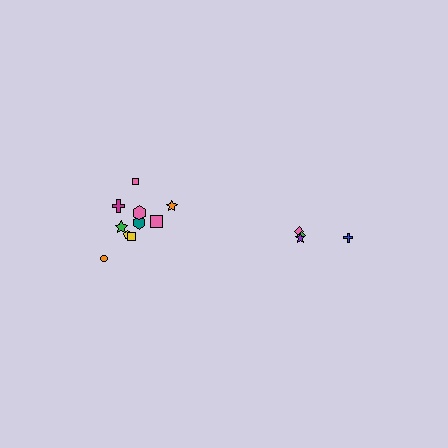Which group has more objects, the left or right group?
The left group.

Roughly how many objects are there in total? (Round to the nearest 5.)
Roughly 15 objects in total.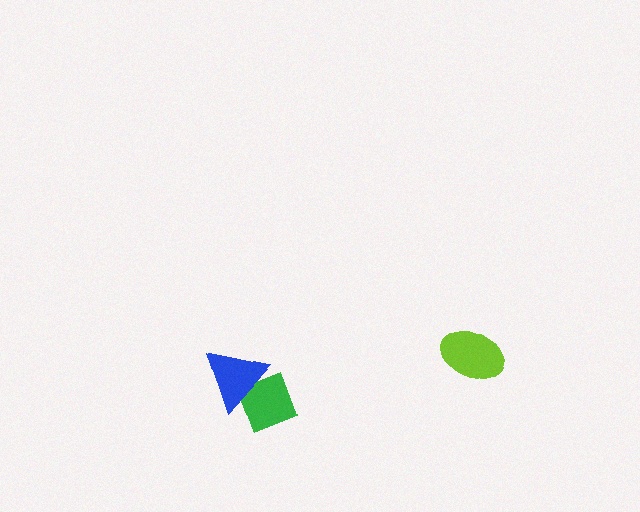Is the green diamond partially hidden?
Yes, it is partially covered by another shape.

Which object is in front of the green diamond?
The blue triangle is in front of the green diamond.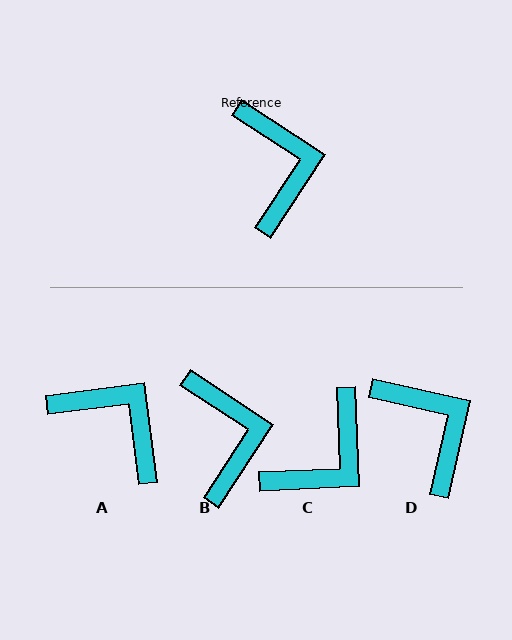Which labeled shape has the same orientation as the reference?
B.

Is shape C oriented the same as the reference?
No, it is off by about 54 degrees.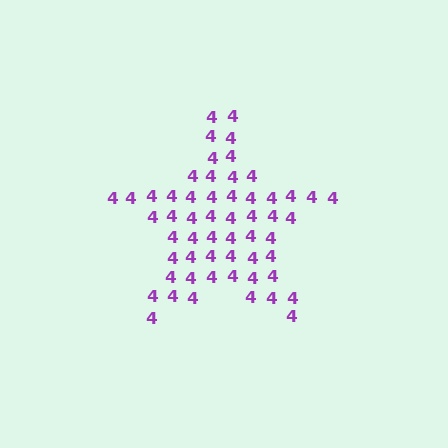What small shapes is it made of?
It is made of small digit 4's.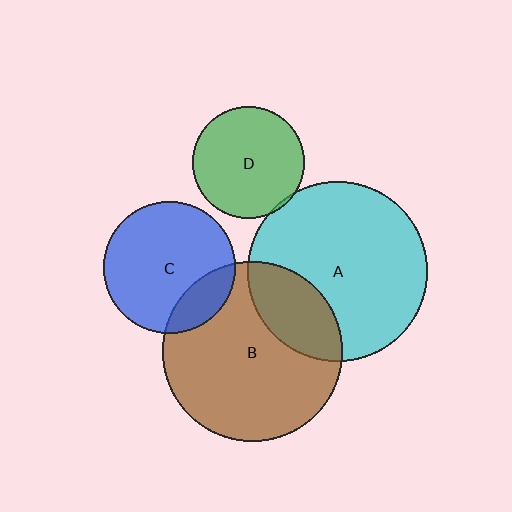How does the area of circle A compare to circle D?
Approximately 2.6 times.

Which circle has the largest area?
Circle A (cyan).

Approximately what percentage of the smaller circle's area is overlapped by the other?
Approximately 5%.